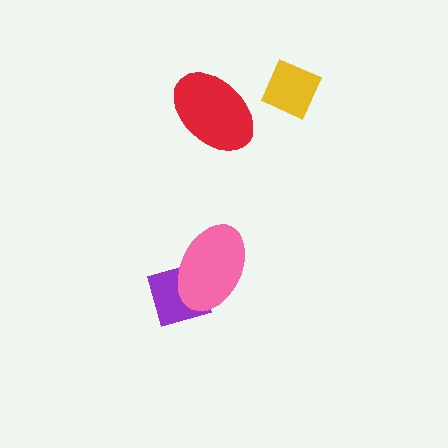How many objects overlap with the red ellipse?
0 objects overlap with the red ellipse.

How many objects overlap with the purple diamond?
1 object overlaps with the purple diamond.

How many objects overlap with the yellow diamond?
0 objects overlap with the yellow diamond.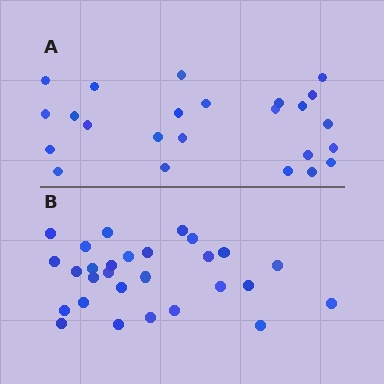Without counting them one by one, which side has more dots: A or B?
Region B (the bottom region) has more dots.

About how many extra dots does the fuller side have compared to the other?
Region B has about 4 more dots than region A.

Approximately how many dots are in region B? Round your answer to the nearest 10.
About 30 dots. (The exact count is 28, which rounds to 30.)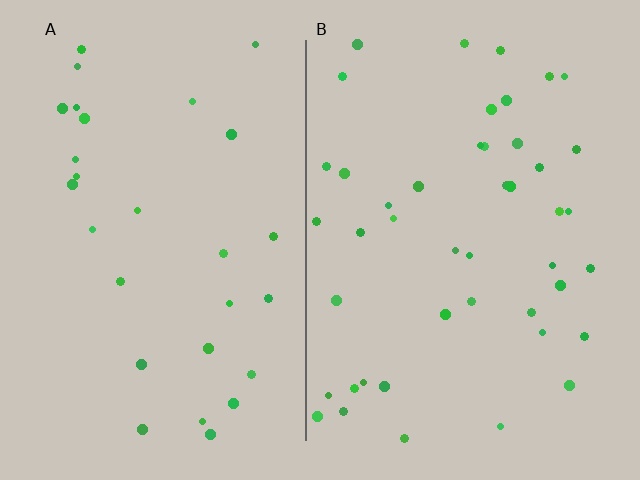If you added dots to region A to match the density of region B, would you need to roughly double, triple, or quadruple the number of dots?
Approximately double.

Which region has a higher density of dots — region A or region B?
B (the right).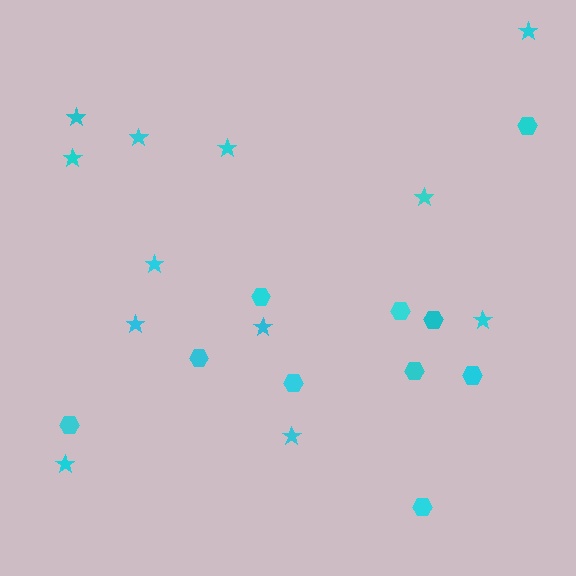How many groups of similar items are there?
There are 2 groups: one group of stars (12) and one group of hexagons (10).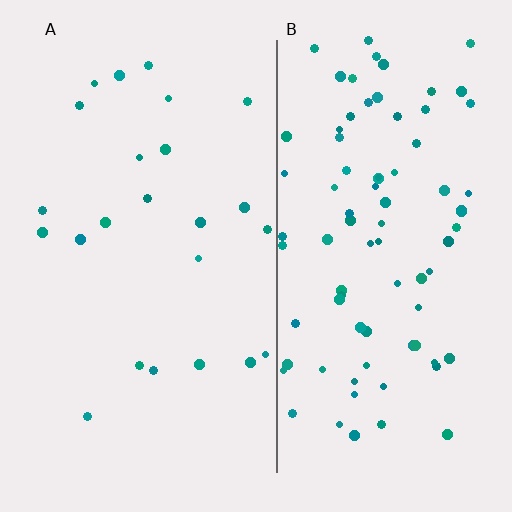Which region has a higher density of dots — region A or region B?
B (the right).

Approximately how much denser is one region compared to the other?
Approximately 3.6× — region B over region A.